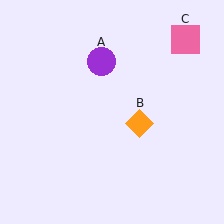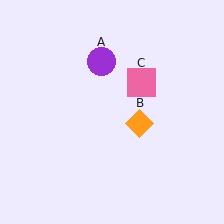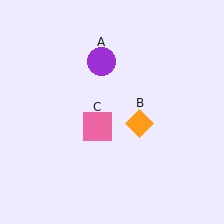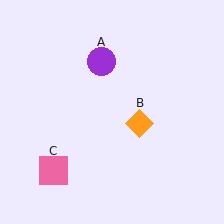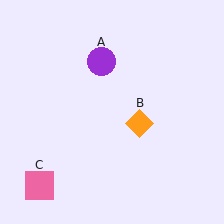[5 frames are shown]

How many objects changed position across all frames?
1 object changed position: pink square (object C).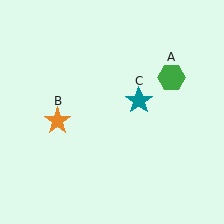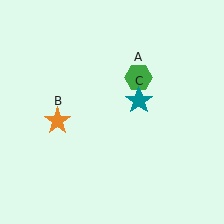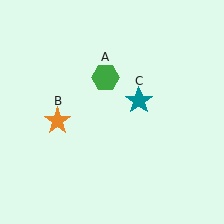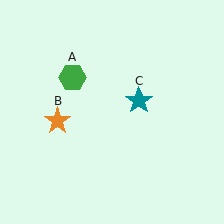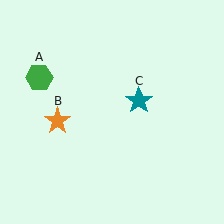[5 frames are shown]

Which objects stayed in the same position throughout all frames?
Orange star (object B) and teal star (object C) remained stationary.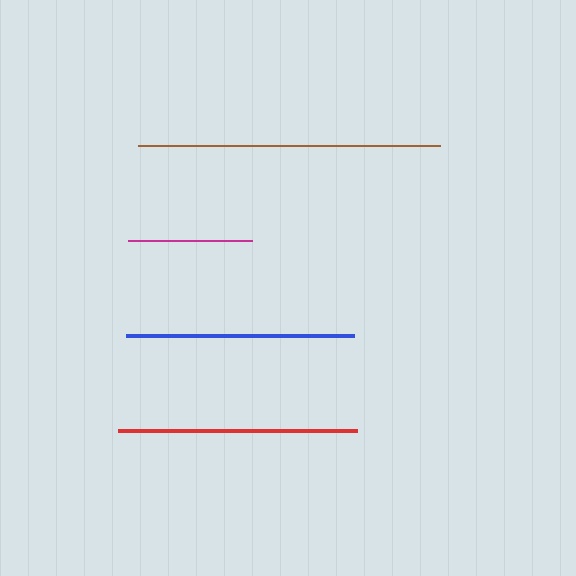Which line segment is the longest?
The brown line is the longest at approximately 302 pixels.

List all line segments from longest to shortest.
From longest to shortest: brown, red, blue, magenta.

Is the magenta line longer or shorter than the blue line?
The blue line is longer than the magenta line.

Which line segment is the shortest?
The magenta line is the shortest at approximately 124 pixels.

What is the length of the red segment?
The red segment is approximately 239 pixels long.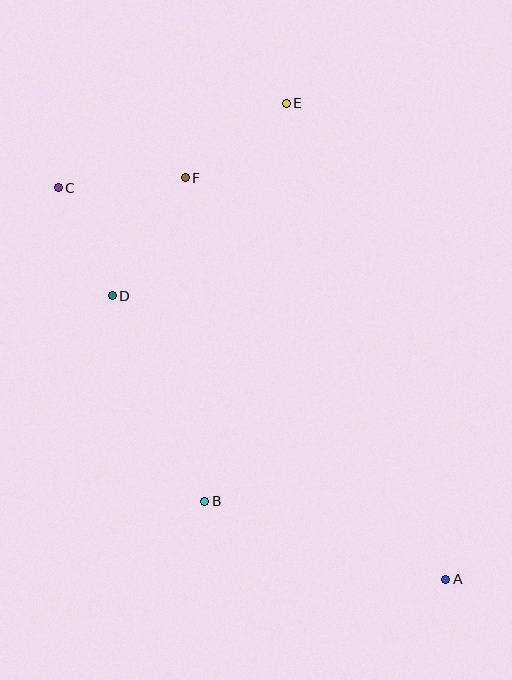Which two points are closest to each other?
Points C and D are closest to each other.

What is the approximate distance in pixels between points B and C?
The distance between B and C is approximately 346 pixels.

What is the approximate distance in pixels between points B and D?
The distance between B and D is approximately 225 pixels.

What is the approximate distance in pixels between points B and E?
The distance between B and E is approximately 406 pixels.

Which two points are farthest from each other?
Points A and C are farthest from each other.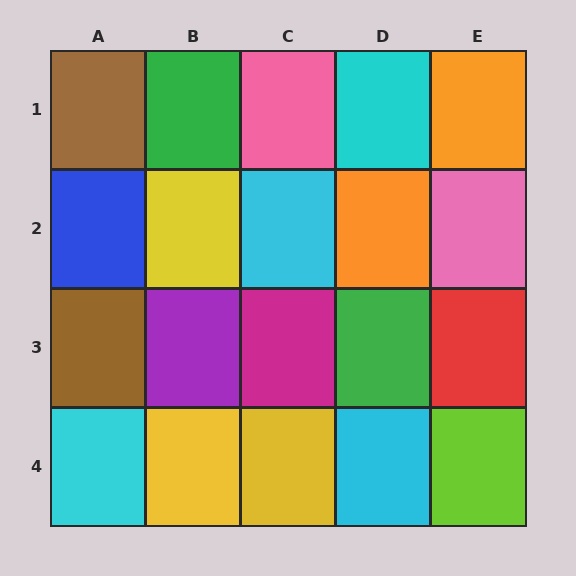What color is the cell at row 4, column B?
Yellow.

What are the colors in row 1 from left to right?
Brown, green, pink, cyan, orange.